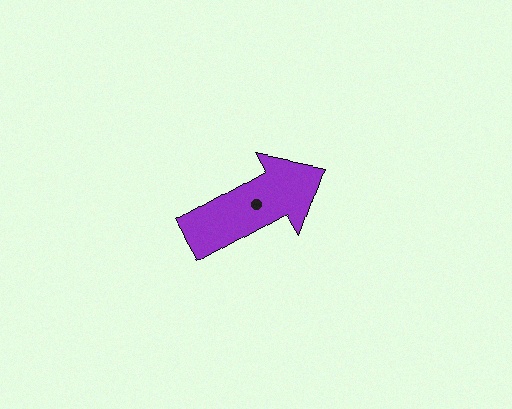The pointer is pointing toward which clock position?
Roughly 2 o'clock.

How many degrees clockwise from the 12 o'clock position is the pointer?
Approximately 60 degrees.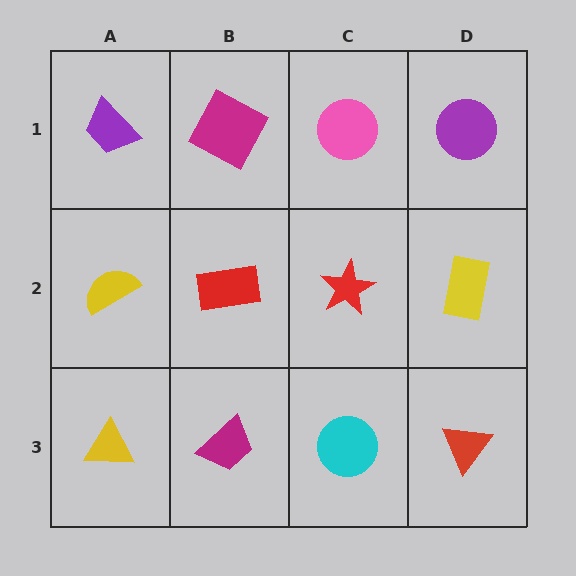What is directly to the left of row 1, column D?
A pink circle.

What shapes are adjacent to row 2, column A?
A purple trapezoid (row 1, column A), a yellow triangle (row 3, column A), a red rectangle (row 2, column B).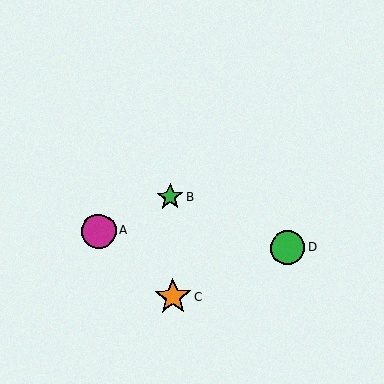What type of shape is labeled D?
Shape D is a green circle.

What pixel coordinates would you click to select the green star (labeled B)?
Click at (170, 197) to select the green star B.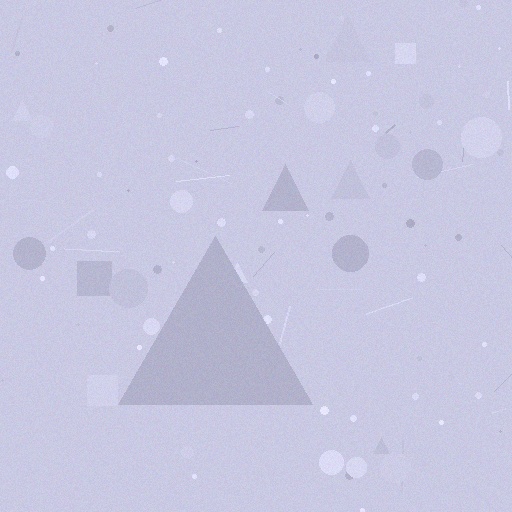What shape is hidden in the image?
A triangle is hidden in the image.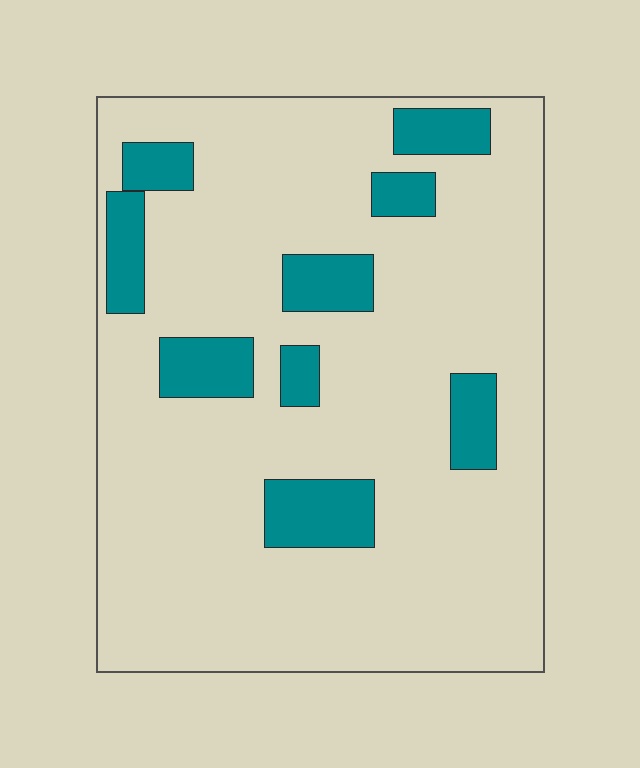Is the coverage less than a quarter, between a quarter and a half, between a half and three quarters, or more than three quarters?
Less than a quarter.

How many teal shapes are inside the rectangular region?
9.